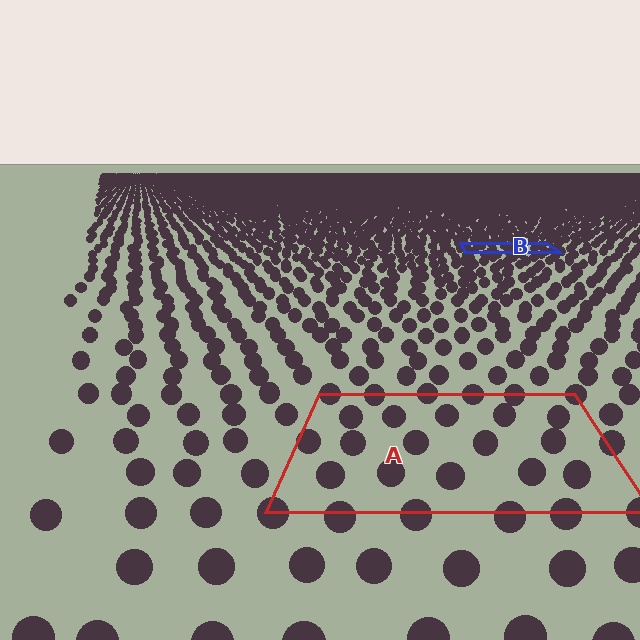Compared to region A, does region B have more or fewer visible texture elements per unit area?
Region B has more texture elements per unit area — they are packed more densely because it is farther away.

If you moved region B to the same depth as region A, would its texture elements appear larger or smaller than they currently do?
They would appear larger. At a closer depth, the same texture elements are projected at a bigger on-screen size.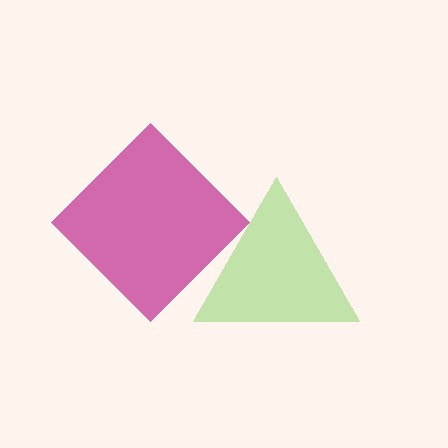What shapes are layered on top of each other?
The layered shapes are: a magenta diamond, a lime triangle.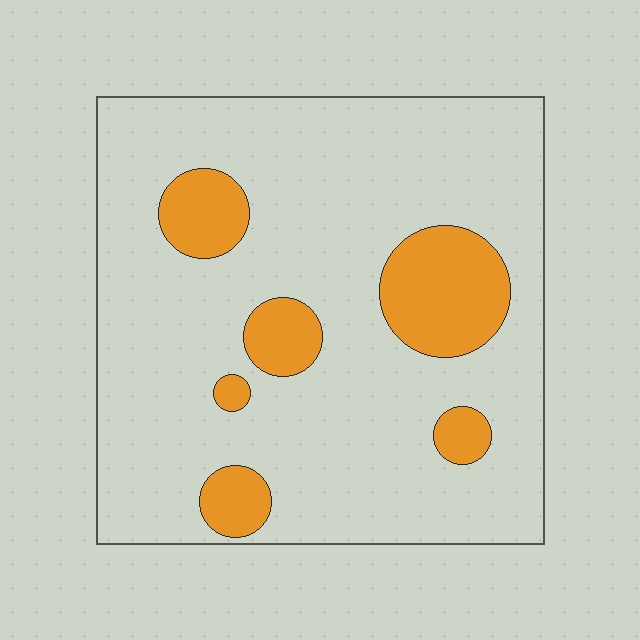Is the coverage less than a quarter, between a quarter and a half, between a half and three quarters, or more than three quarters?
Less than a quarter.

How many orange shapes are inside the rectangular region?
6.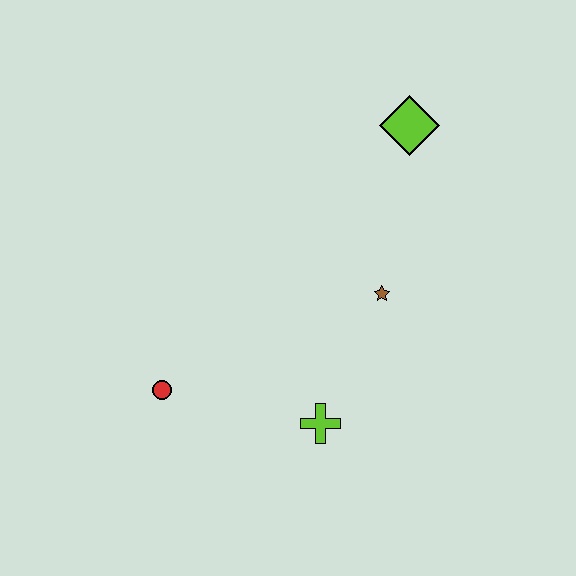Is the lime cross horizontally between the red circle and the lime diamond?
Yes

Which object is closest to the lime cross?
The brown star is closest to the lime cross.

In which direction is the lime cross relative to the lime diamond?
The lime cross is below the lime diamond.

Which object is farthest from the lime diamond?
The red circle is farthest from the lime diamond.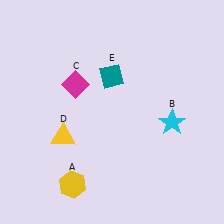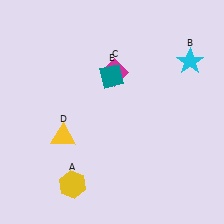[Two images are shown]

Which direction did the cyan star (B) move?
The cyan star (B) moved up.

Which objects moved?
The objects that moved are: the cyan star (B), the magenta diamond (C).